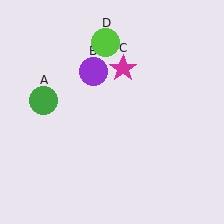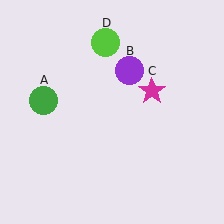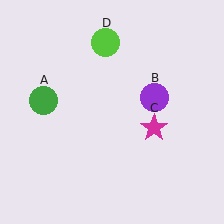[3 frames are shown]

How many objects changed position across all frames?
2 objects changed position: purple circle (object B), magenta star (object C).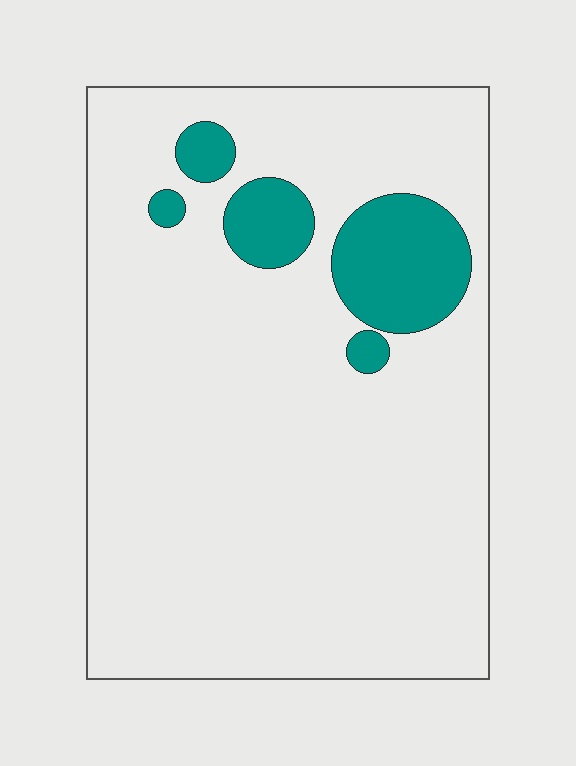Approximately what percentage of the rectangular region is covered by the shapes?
Approximately 10%.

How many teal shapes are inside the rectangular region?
5.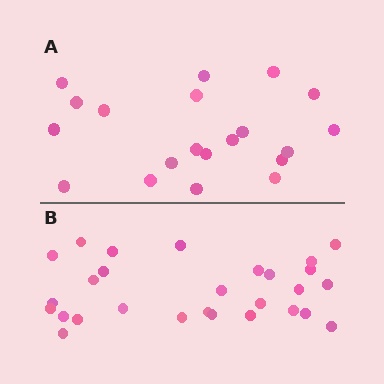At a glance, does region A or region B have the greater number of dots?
Region B (the bottom region) has more dots.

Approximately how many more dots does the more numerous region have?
Region B has roughly 8 or so more dots than region A.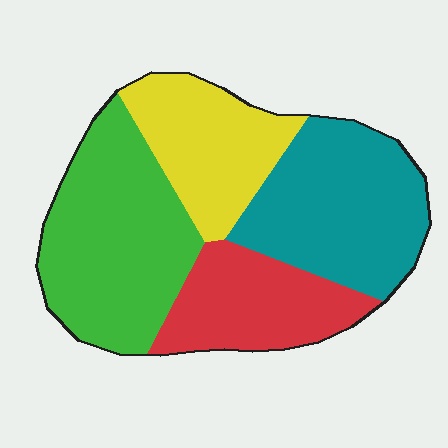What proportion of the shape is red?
Red covers about 20% of the shape.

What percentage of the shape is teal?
Teal takes up about one quarter (1/4) of the shape.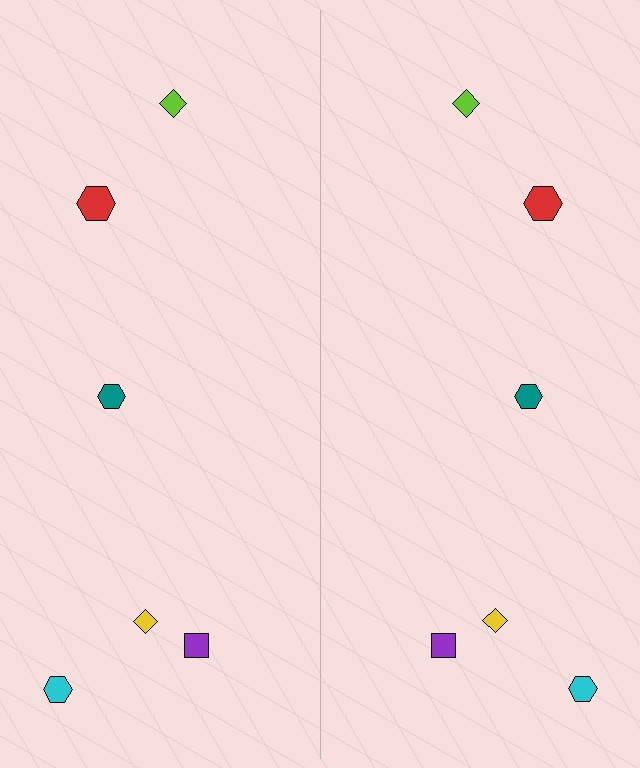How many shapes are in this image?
There are 12 shapes in this image.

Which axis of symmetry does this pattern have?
The pattern has a vertical axis of symmetry running through the center of the image.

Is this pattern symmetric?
Yes, this pattern has bilateral (reflection) symmetry.